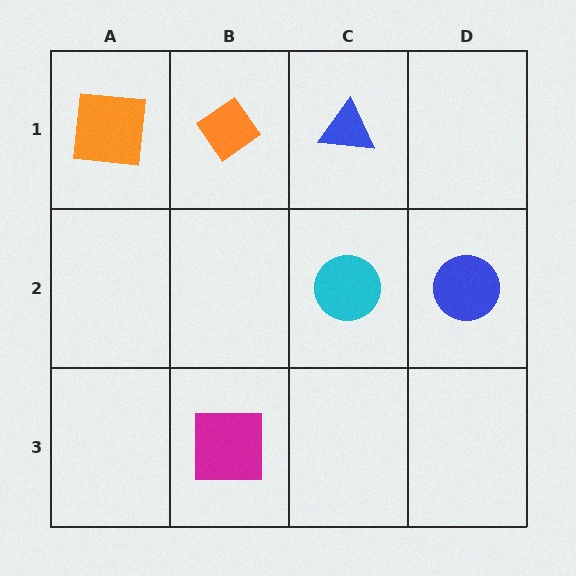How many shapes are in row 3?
1 shape.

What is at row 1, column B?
An orange diamond.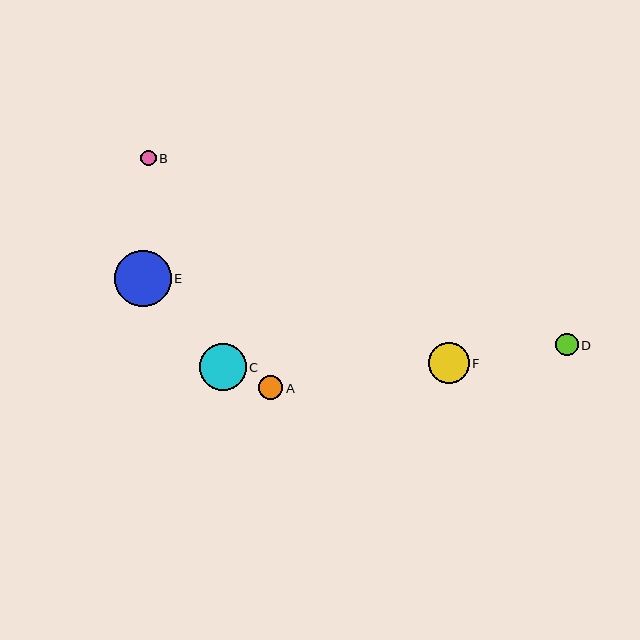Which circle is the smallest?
Circle B is the smallest with a size of approximately 15 pixels.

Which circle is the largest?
Circle E is the largest with a size of approximately 56 pixels.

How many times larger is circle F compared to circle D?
Circle F is approximately 1.8 times the size of circle D.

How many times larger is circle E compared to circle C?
Circle E is approximately 1.2 times the size of circle C.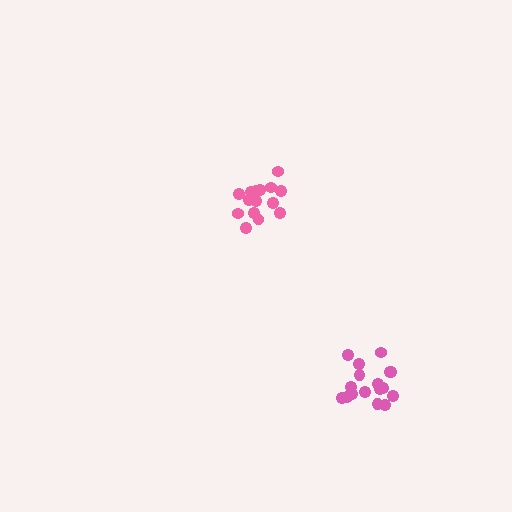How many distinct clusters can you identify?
There are 2 distinct clusters.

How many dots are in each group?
Group 1: 16 dots, Group 2: 18 dots (34 total).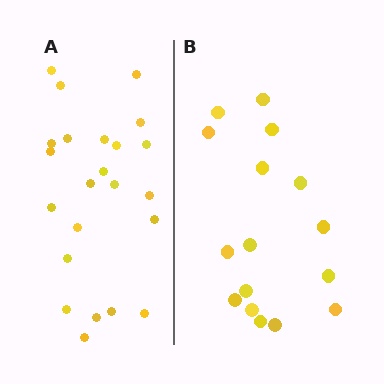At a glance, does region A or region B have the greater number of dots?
Region A (the left region) has more dots.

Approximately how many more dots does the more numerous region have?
Region A has roughly 8 or so more dots than region B.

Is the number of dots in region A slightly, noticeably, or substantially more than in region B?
Region A has noticeably more, but not dramatically so. The ratio is roughly 1.4 to 1.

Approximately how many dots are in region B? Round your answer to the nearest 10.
About 20 dots. (The exact count is 16, which rounds to 20.)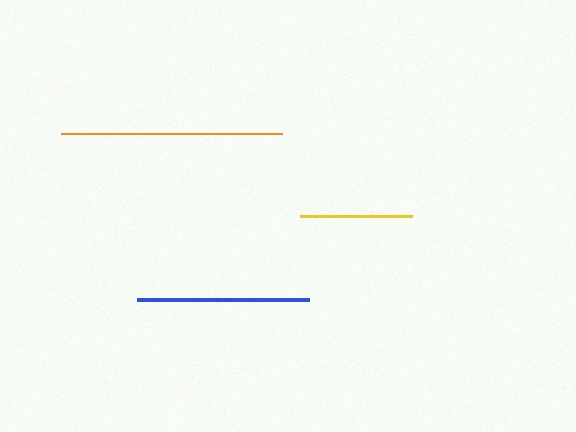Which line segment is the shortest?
The yellow line is the shortest at approximately 112 pixels.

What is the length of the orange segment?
The orange segment is approximately 222 pixels long.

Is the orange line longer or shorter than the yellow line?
The orange line is longer than the yellow line.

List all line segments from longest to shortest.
From longest to shortest: orange, blue, yellow.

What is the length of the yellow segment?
The yellow segment is approximately 112 pixels long.